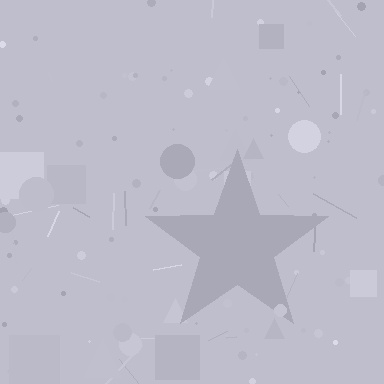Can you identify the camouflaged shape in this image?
The camouflaged shape is a star.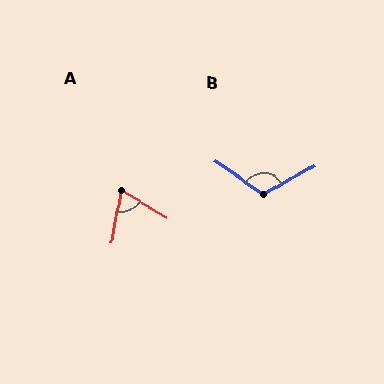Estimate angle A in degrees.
Approximately 70 degrees.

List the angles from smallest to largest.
A (70°), B (115°).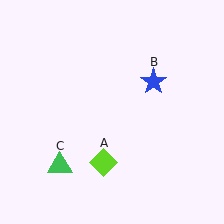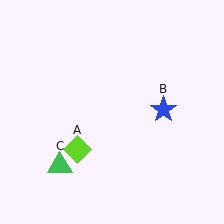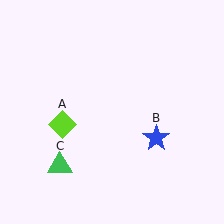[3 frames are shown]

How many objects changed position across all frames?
2 objects changed position: lime diamond (object A), blue star (object B).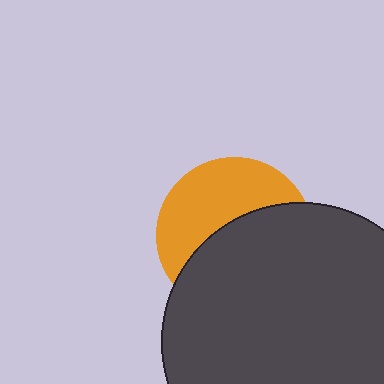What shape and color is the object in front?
The object in front is a dark gray circle.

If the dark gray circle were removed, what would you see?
You would see the complete orange circle.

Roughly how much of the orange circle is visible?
A small part of it is visible (roughly 45%).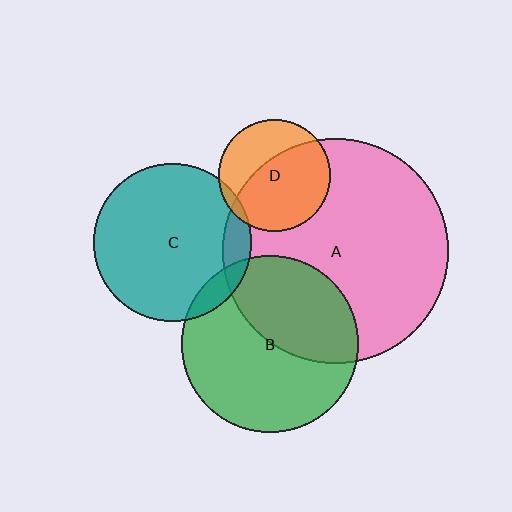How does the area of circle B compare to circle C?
Approximately 1.3 times.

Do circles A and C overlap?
Yes.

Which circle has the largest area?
Circle A (pink).